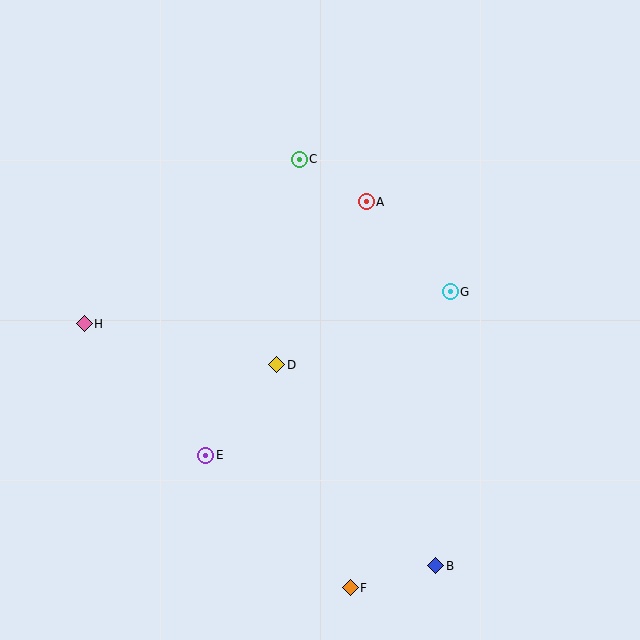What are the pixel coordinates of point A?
Point A is at (366, 202).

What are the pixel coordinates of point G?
Point G is at (450, 292).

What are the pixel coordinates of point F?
Point F is at (350, 588).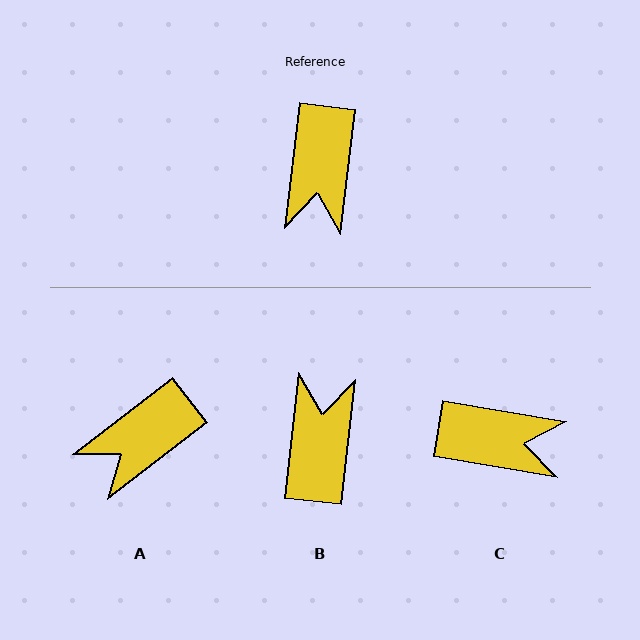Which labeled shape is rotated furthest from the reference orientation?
B, about 180 degrees away.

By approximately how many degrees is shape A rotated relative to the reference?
Approximately 46 degrees clockwise.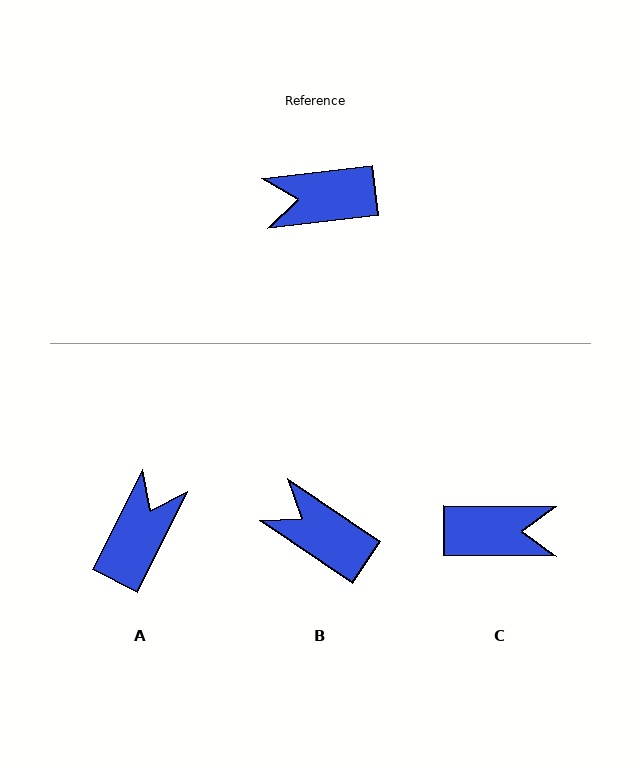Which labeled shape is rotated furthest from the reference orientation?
C, about 173 degrees away.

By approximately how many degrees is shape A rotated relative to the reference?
Approximately 123 degrees clockwise.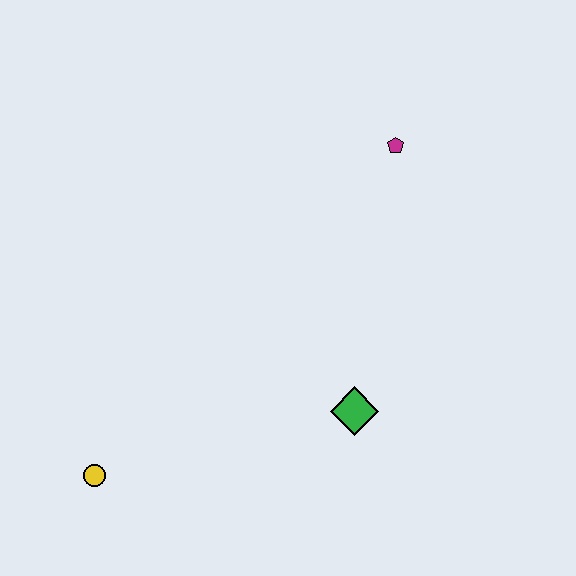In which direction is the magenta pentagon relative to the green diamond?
The magenta pentagon is above the green diamond.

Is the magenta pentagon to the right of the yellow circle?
Yes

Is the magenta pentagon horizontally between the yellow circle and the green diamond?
No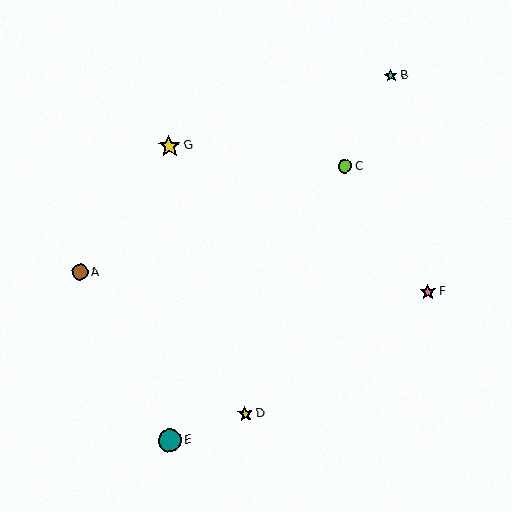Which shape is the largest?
The teal circle (labeled E) is the largest.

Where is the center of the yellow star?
The center of the yellow star is at (169, 146).